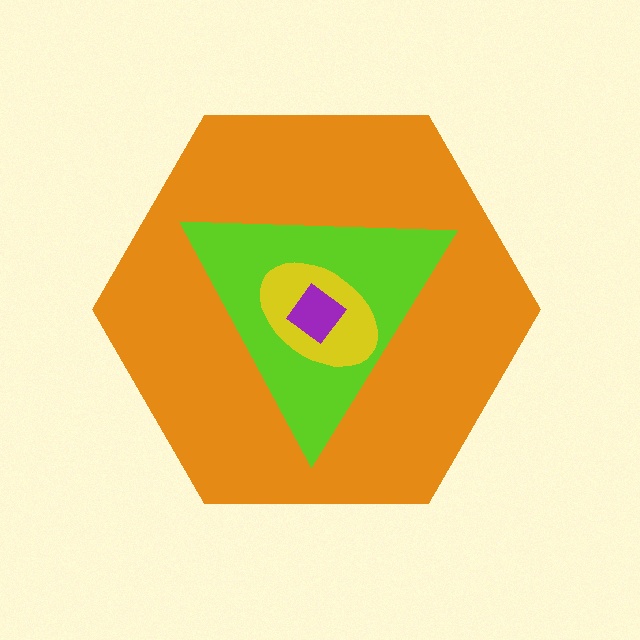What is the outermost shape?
The orange hexagon.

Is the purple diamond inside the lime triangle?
Yes.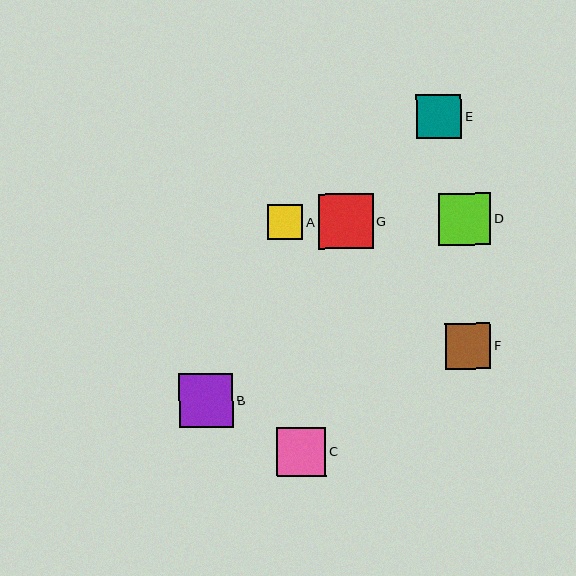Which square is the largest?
Square G is the largest with a size of approximately 55 pixels.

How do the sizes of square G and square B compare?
Square G and square B are approximately the same size.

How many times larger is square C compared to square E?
Square C is approximately 1.1 times the size of square E.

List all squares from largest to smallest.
From largest to smallest: G, B, D, C, F, E, A.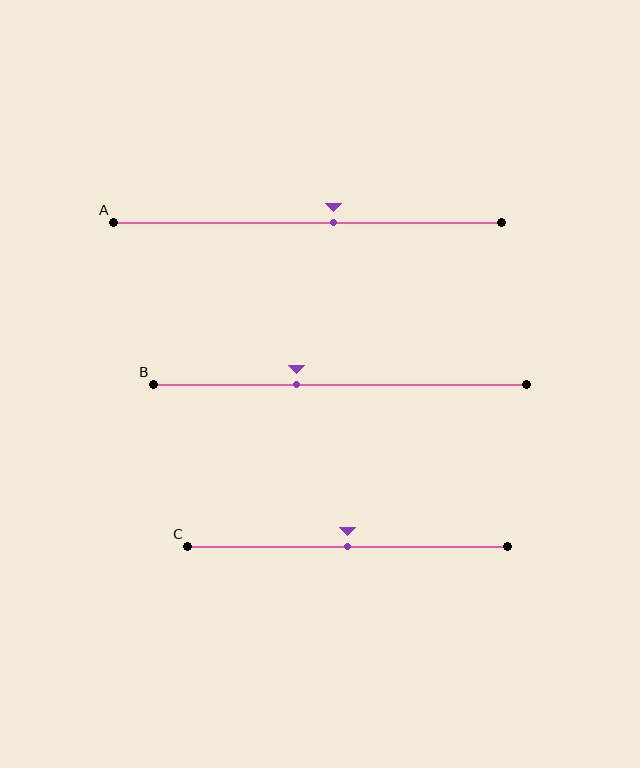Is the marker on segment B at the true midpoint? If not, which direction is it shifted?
No, the marker on segment B is shifted to the left by about 12% of the segment length.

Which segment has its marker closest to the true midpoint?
Segment C has its marker closest to the true midpoint.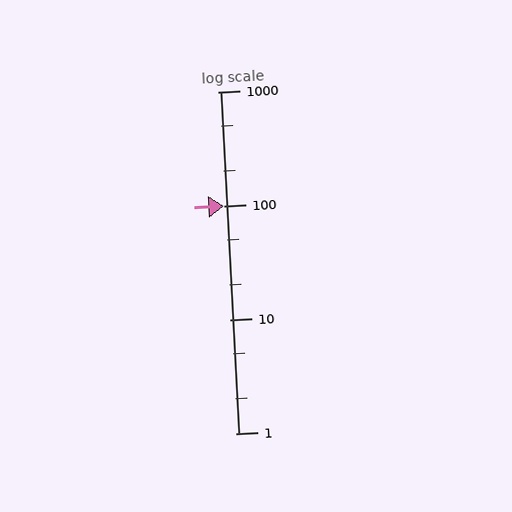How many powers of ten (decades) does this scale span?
The scale spans 3 decades, from 1 to 1000.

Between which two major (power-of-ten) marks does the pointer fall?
The pointer is between 100 and 1000.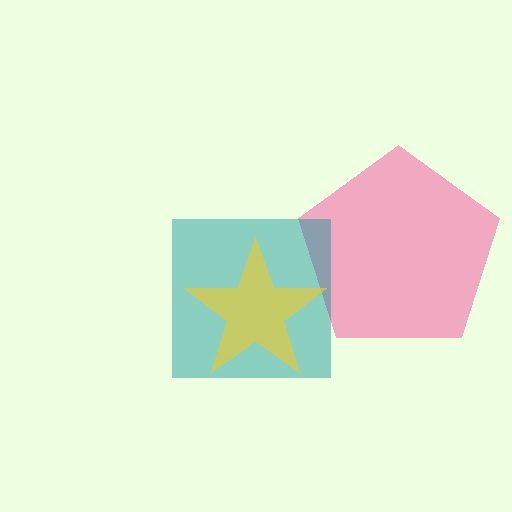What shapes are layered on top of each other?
The layered shapes are: a pink pentagon, a teal square, a yellow star.